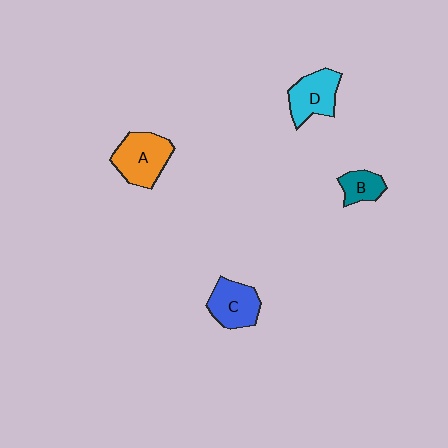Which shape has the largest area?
Shape A (orange).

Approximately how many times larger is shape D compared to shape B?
Approximately 1.7 times.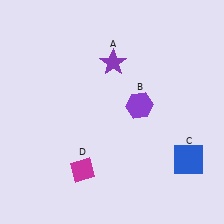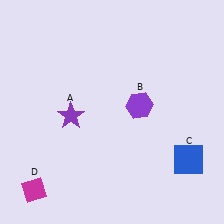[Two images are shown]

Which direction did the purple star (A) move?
The purple star (A) moved down.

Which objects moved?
The objects that moved are: the purple star (A), the magenta diamond (D).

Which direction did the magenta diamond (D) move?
The magenta diamond (D) moved left.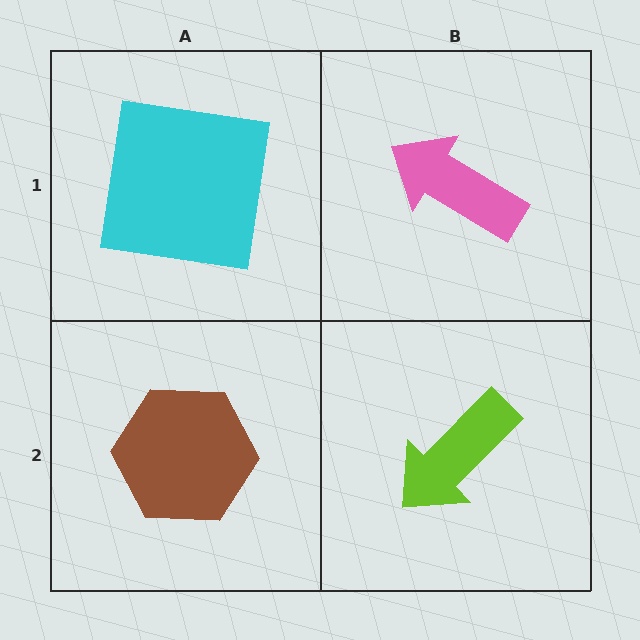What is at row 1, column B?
A pink arrow.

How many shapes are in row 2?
2 shapes.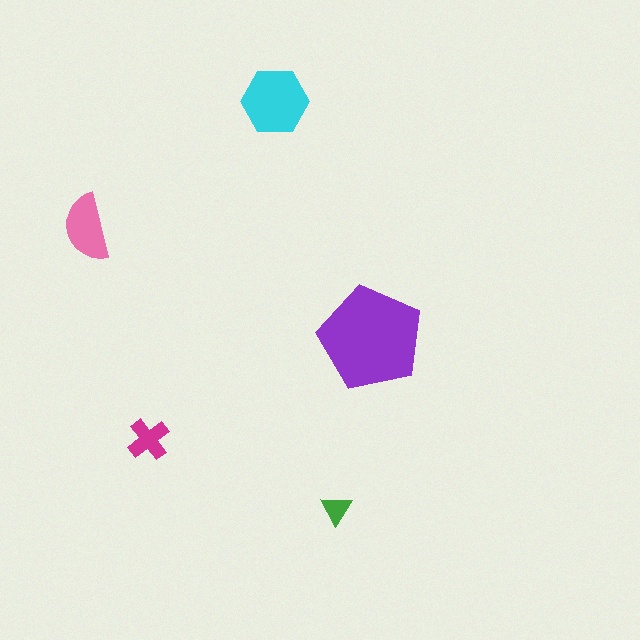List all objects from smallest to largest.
The green triangle, the magenta cross, the pink semicircle, the cyan hexagon, the purple pentagon.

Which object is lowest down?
The green triangle is bottommost.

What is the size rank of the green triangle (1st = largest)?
5th.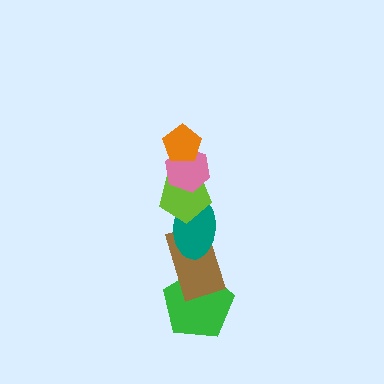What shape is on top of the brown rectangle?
The teal ellipse is on top of the brown rectangle.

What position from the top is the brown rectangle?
The brown rectangle is 5th from the top.